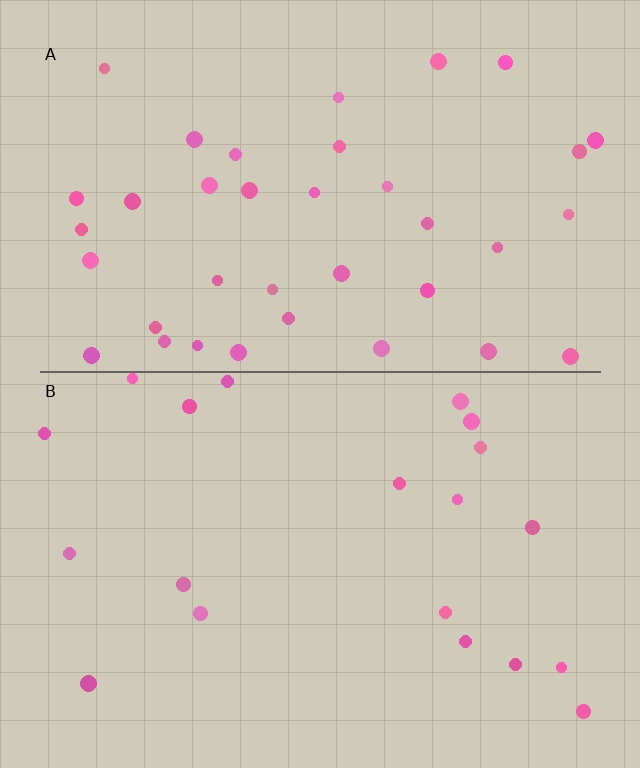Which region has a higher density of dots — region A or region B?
A (the top).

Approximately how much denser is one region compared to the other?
Approximately 1.9× — region A over region B.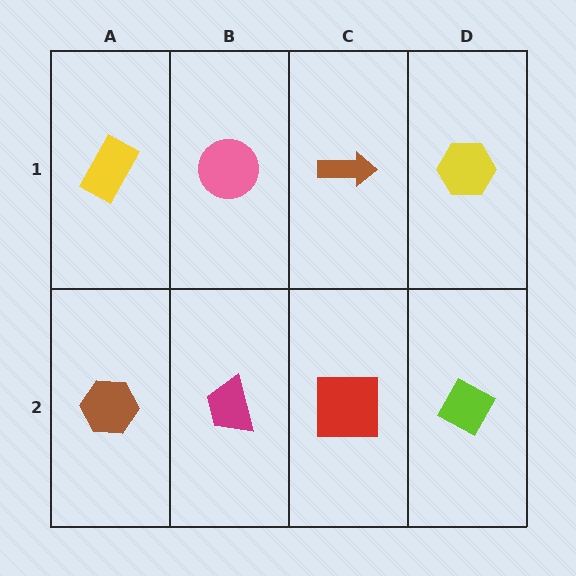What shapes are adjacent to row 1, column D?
A lime diamond (row 2, column D), a brown arrow (row 1, column C).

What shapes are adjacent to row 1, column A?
A brown hexagon (row 2, column A), a pink circle (row 1, column B).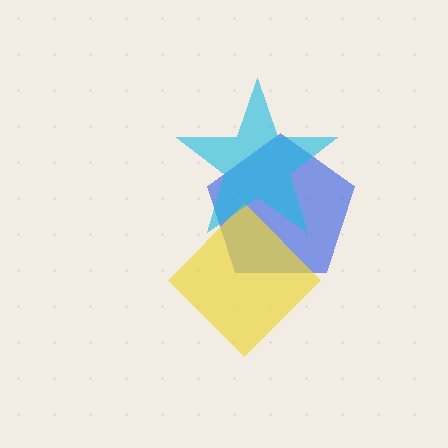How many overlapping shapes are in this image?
There are 3 overlapping shapes in the image.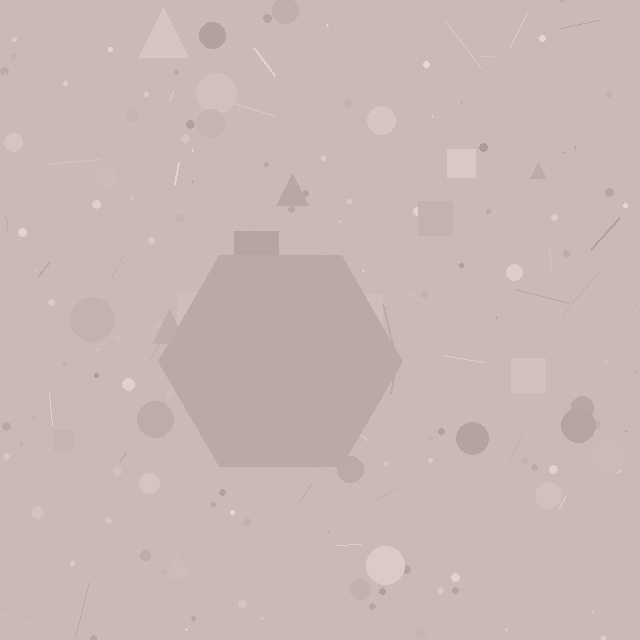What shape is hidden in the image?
A hexagon is hidden in the image.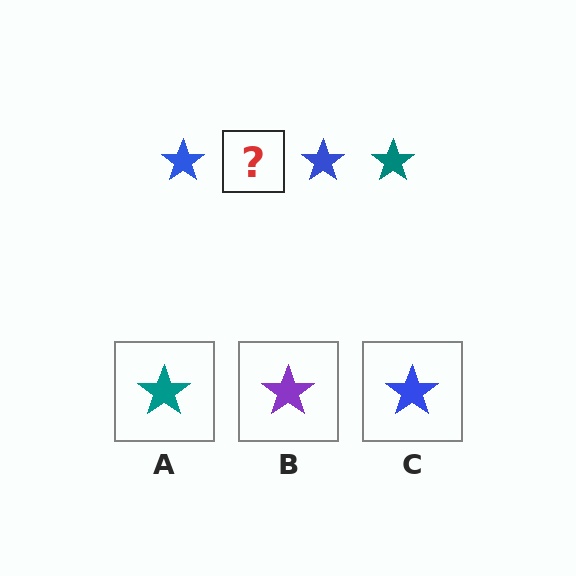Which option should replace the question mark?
Option A.